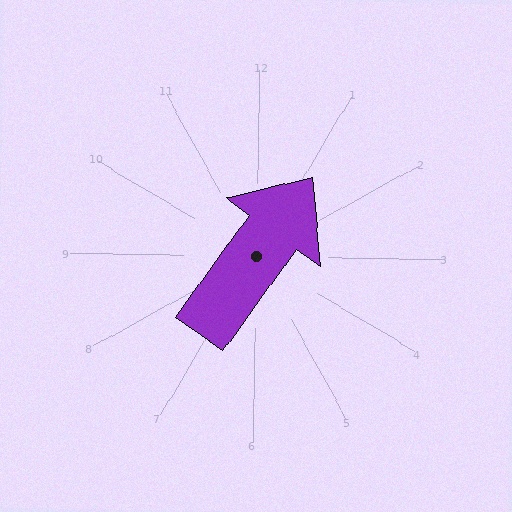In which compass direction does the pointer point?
Northeast.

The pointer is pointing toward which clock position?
Roughly 1 o'clock.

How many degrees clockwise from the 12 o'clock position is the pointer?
Approximately 35 degrees.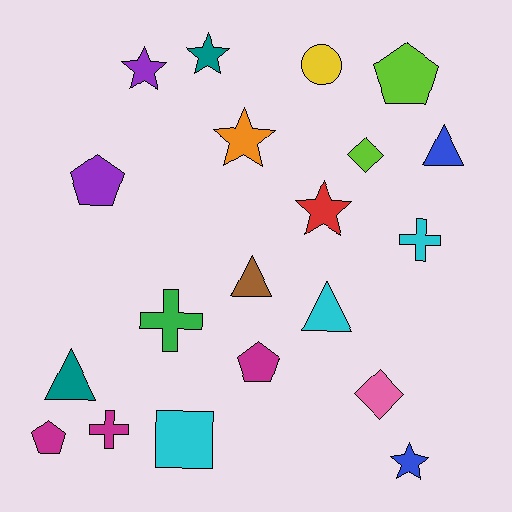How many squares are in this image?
There is 1 square.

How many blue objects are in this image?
There are 2 blue objects.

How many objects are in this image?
There are 20 objects.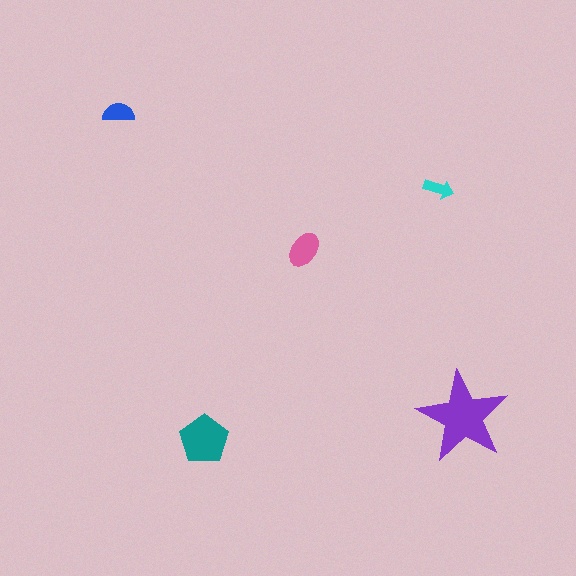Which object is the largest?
The purple star.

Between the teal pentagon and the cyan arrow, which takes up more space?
The teal pentagon.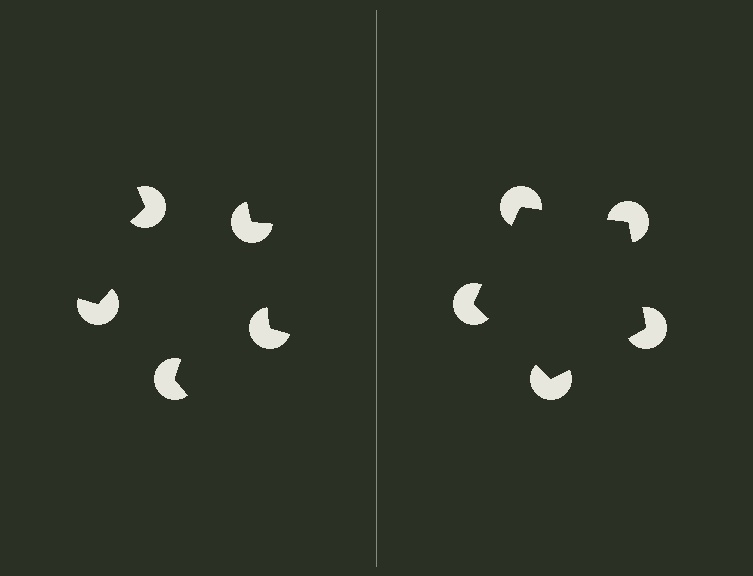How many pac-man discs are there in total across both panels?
10 — 5 on each side.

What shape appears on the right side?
An illusory pentagon.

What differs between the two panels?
The pac-man discs are positioned identically on both sides; only the wedge orientations differ. On the right they align to a pentagon; on the left they are misaligned.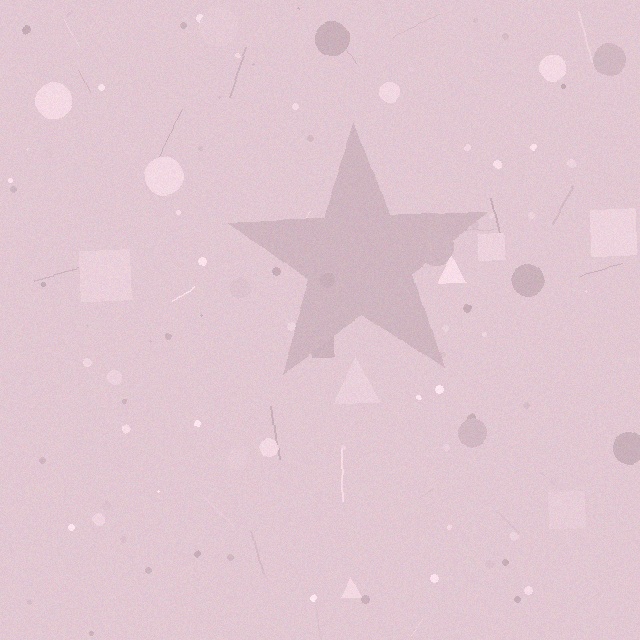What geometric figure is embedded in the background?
A star is embedded in the background.